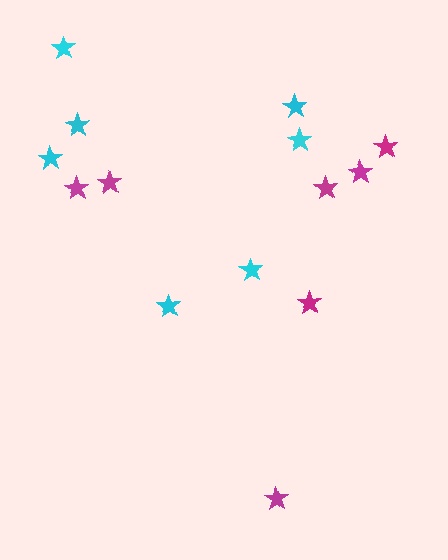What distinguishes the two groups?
There are 2 groups: one group of cyan stars (7) and one group of magenta stars (7).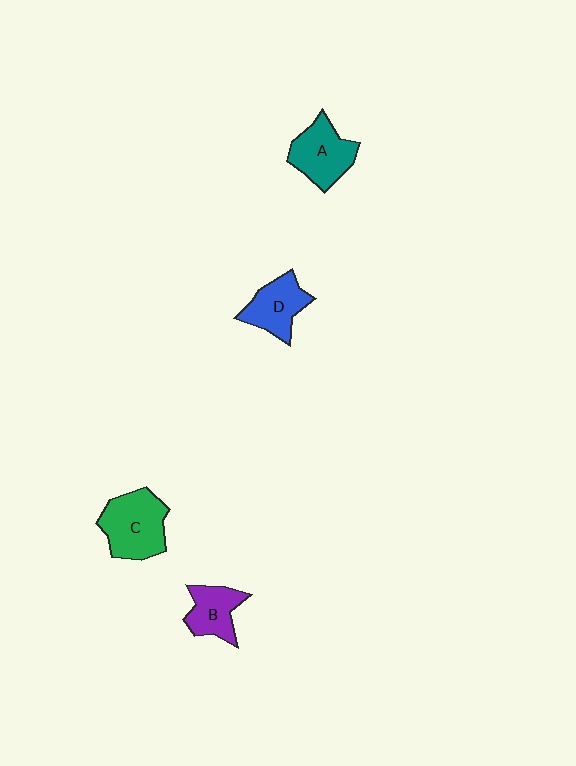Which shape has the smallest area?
Shape B (purple).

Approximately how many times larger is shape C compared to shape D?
Approximately 1.4 times.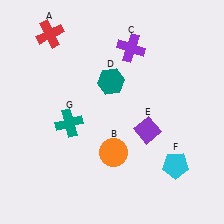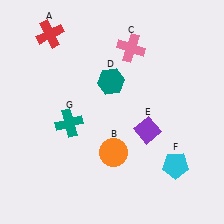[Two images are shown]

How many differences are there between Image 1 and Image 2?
There is 1 difference between the two images.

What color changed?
The cross (C) changed from purple in Image 1 to pink in Image 2.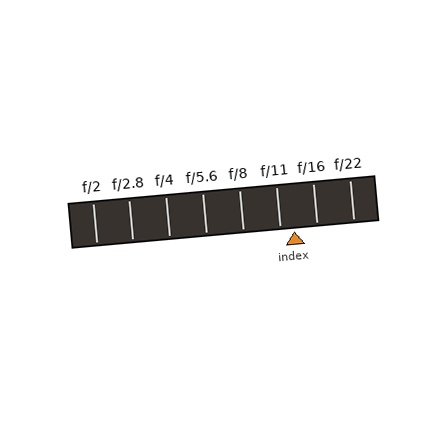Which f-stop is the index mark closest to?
The index mark is closest to f/11.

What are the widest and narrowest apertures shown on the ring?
The widest aperture shown is f/2 and the narrowest is f/22.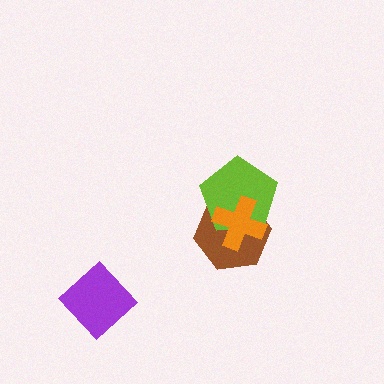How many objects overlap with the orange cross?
2 objects overlap with the orange cross.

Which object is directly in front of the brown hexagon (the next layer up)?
The lime pentagon is directly in front of the brown hexagon.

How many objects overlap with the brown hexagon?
2 objects overlap with the brown hexagon.